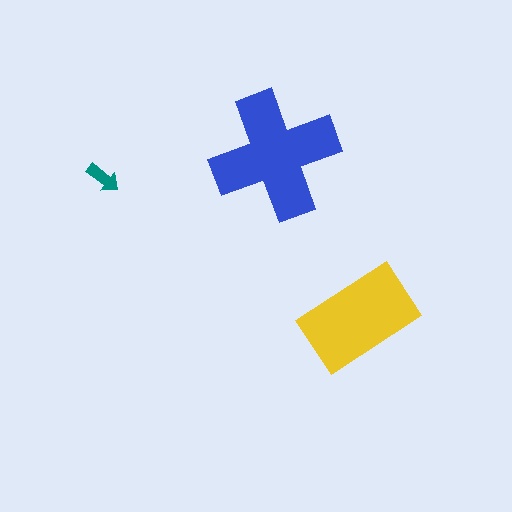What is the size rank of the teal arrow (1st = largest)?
3rd.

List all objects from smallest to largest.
The teal arrow, the yellow rectangle, the blue cross.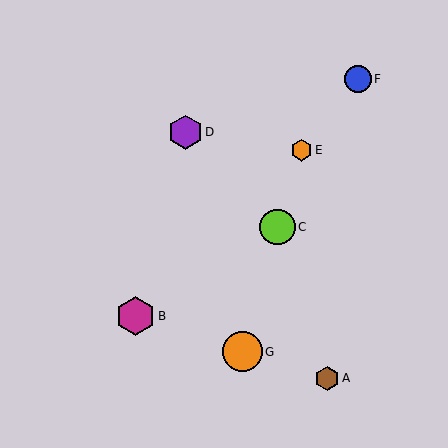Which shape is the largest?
The orange circle (labeled G) is the largest.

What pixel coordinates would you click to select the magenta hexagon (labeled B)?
Click at (136, 316) to select the magenta hexagon B.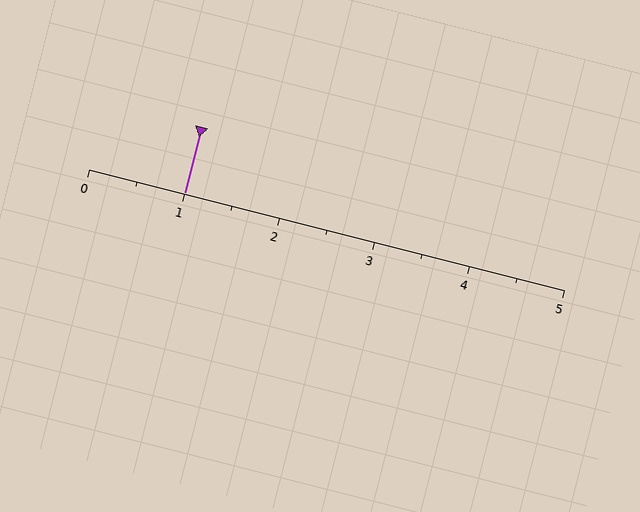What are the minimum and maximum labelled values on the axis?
The axis runs from 0 to 5.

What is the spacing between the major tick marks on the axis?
The major ticks are spaced 1 apart.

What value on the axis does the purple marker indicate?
The marker indicates approximately 1.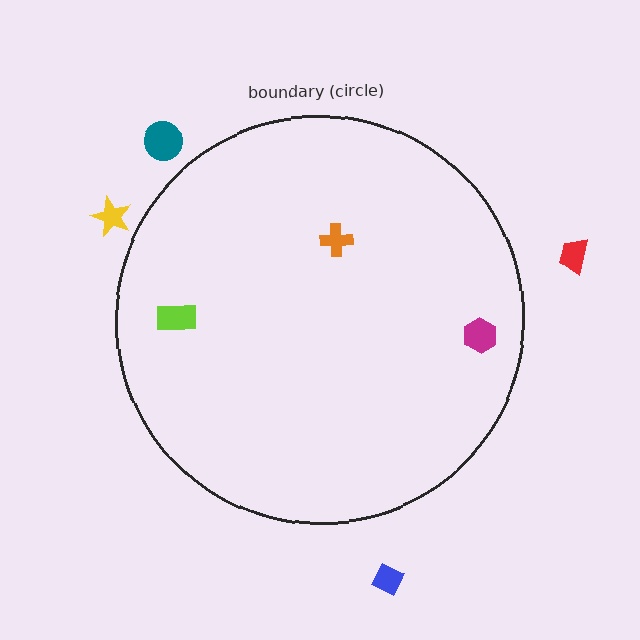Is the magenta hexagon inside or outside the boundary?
Inside.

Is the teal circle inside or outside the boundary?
Outside.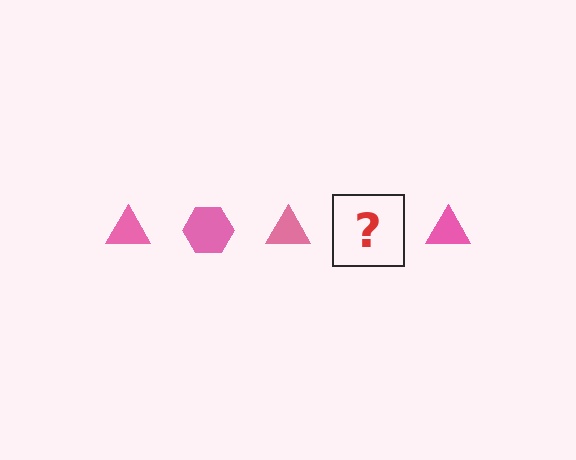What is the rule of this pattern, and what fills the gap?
The rule is that the pattern cycles through triangle, hexagon shapes in pink. The gap should be filled with a pink hexagon.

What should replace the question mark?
The question mark should be replaced with a pink hexagon.